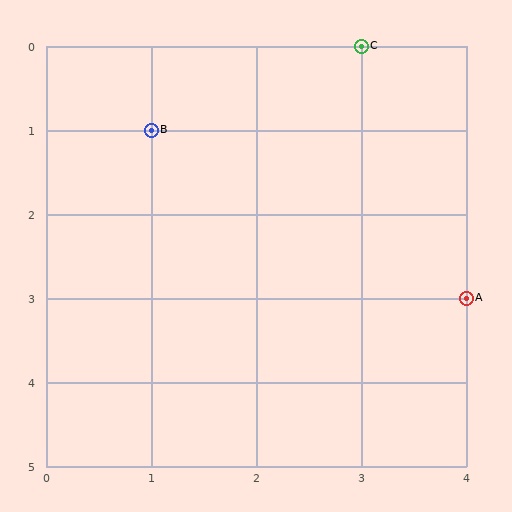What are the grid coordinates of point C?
Point C is at grid coordinates (3, 0).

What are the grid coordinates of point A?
Point A is at grid coordinates (4, 3).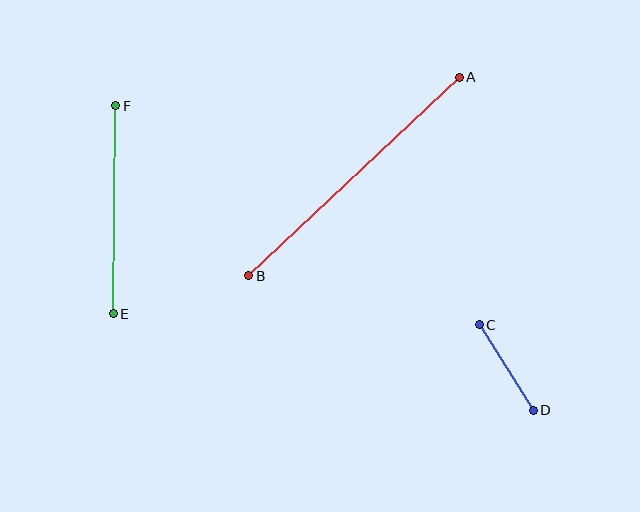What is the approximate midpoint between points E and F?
The midpoint is at approximately (115, 210) pixels.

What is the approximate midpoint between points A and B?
The midpoint is at approximately (354, 176) pixels.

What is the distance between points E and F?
The distance is approximately 208 pixels.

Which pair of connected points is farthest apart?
Points A and B are farthest apart.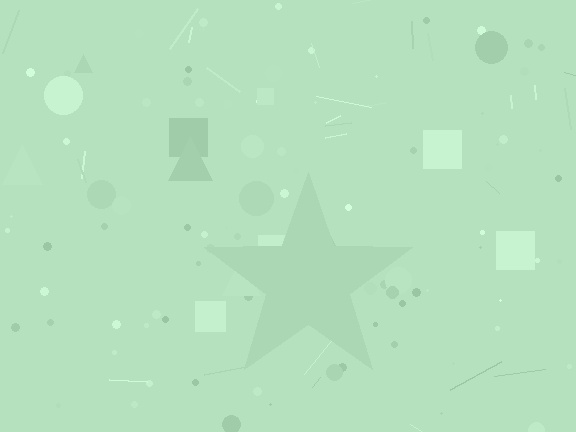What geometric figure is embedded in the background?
A star is embedded in the background.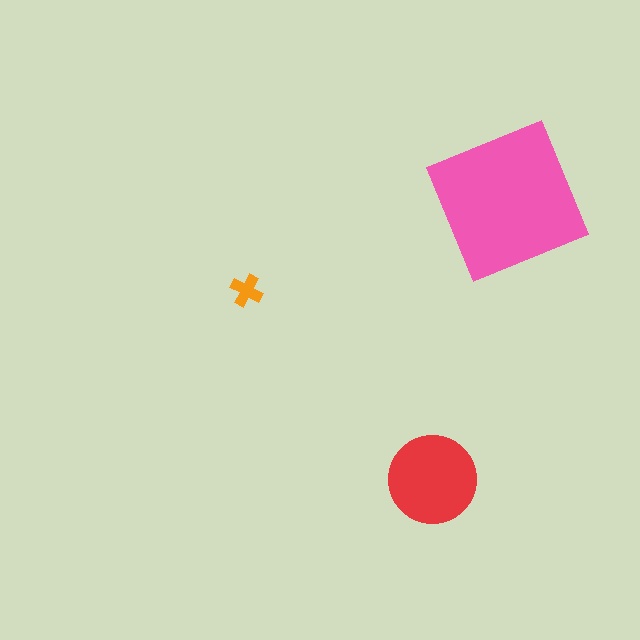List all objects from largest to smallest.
The pink square, the red circle, the orange cross.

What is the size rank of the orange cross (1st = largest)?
3rd.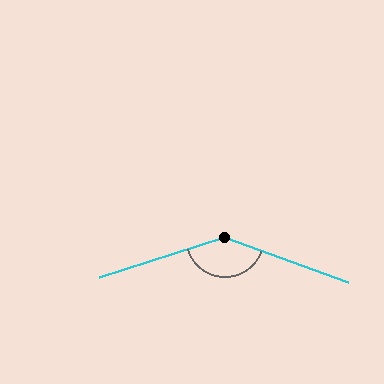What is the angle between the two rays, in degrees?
Approximately 142 degrees.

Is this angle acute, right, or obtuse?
It is obtuse.